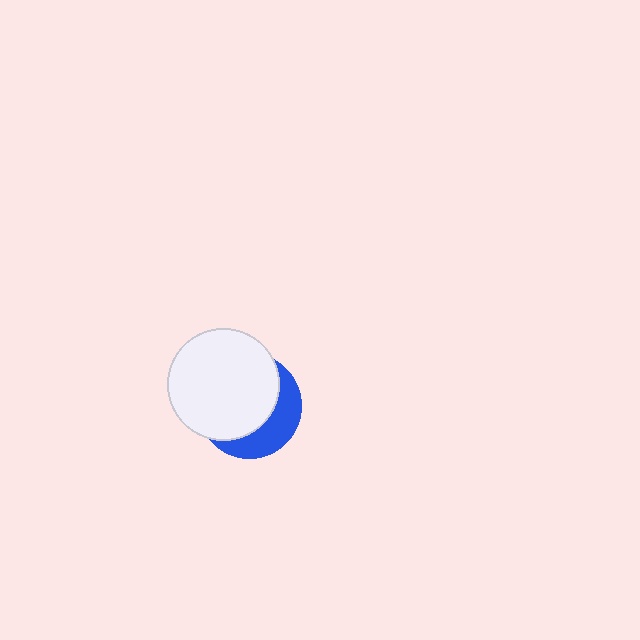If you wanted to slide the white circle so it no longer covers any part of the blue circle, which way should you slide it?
Slide it toward the upper-left — that is the most direct way to separate the two shapes.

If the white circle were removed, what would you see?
You would see the complete blue circle.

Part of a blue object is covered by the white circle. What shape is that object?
It is a circle.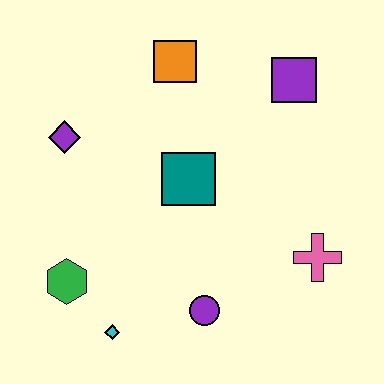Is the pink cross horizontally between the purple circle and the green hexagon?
No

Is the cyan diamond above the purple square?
No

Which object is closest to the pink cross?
The purple circle is closest to the pink cross.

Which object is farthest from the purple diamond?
The pink cross is farthest from the purple diamond.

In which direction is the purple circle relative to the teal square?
The purple circle is below the teal square.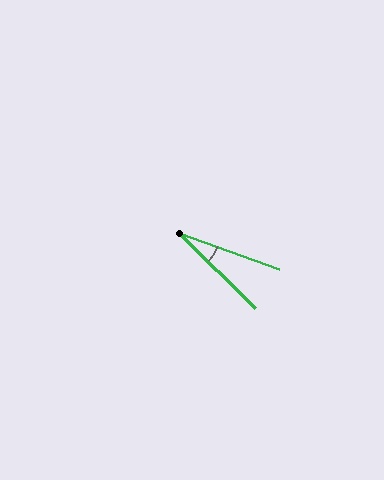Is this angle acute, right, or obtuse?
It is acute.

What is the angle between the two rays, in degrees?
Approximately 25 degrees.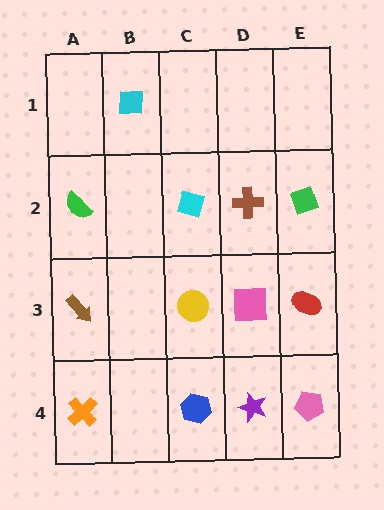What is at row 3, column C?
A yellow circle.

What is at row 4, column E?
A pink pentagon.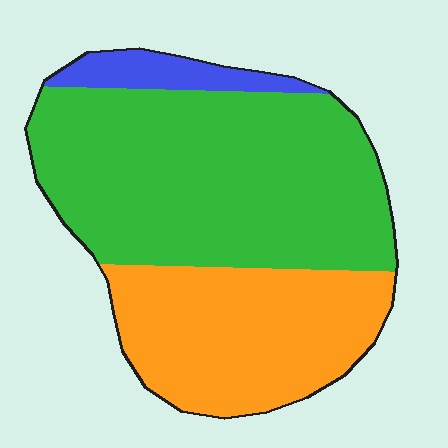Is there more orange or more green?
Green.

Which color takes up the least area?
Blue, at roughly 5%.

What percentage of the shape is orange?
Orange takes up between a quarter and a half of the shape.